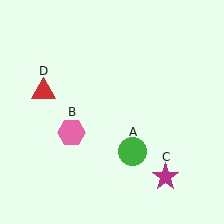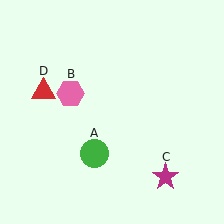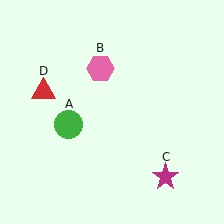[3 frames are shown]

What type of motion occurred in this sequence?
The green circle (object A), pink hexagon (object B) rotated clockwise around the center of the scene.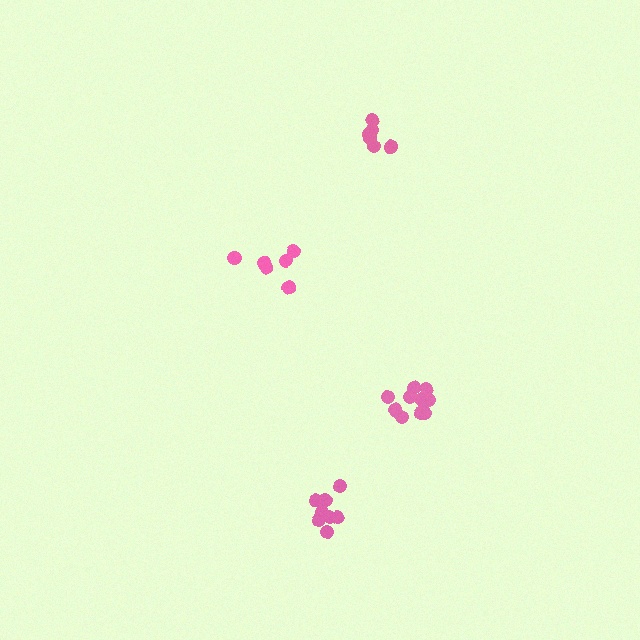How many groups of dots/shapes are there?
There are 4 groups.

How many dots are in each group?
Group 1: 8 dots, Group 2: 6 dots, Group 3: 6 dots, Group 4: 10 dots (30 total).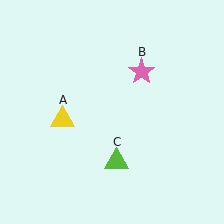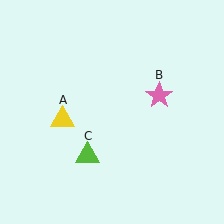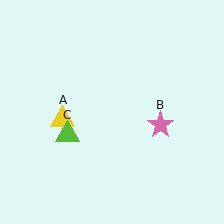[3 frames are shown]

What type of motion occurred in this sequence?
The pink star (object B), lime triangle (object C) rotated clockwise around the center of the scene.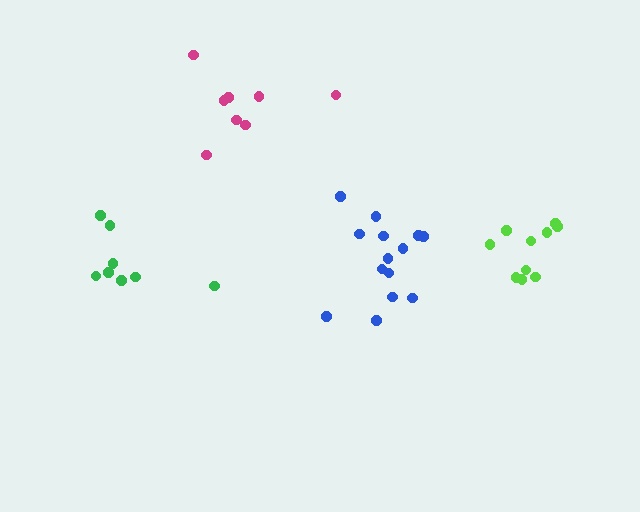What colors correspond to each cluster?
The clusters are colored: magenta, green, blue, lime.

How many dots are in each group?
Group 1: 8 dots, Group 2: 8 dots, Group 3: 14 dots, Group 4: 10 dots (40 total).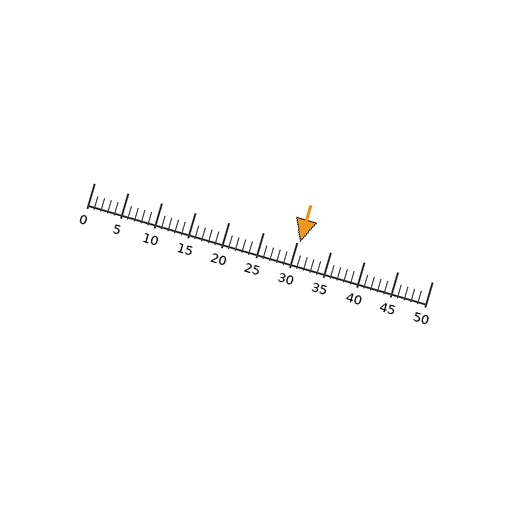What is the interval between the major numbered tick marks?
The major tick marks are spaced 5 units apart.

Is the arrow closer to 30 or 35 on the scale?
The arrow is closer to 30.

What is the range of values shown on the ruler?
The ruler shows values from 0 to 50.